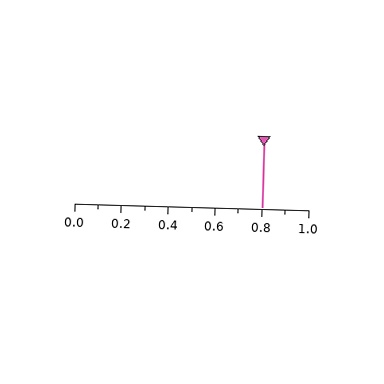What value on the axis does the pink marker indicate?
The marker indicates approximately 0.8.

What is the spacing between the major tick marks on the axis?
The major ticks are spaced 0.2 apart.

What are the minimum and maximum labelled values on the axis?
The axis runs from 0.0 to 1.0.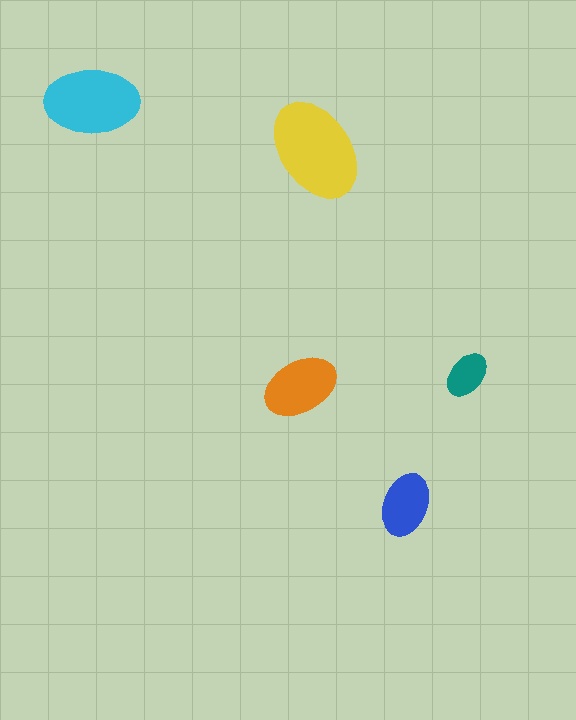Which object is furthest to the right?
The teal ellipse is rightmost.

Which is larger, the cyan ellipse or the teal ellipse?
The cyan one.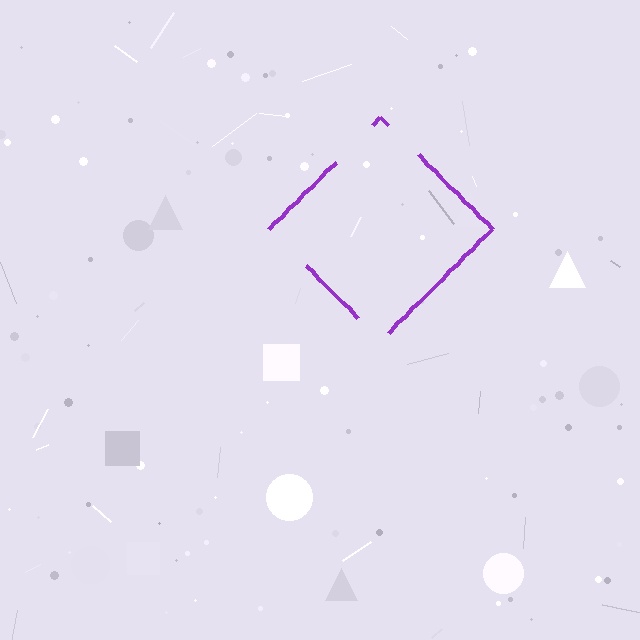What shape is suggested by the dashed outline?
The dashed outline suggests a diamond.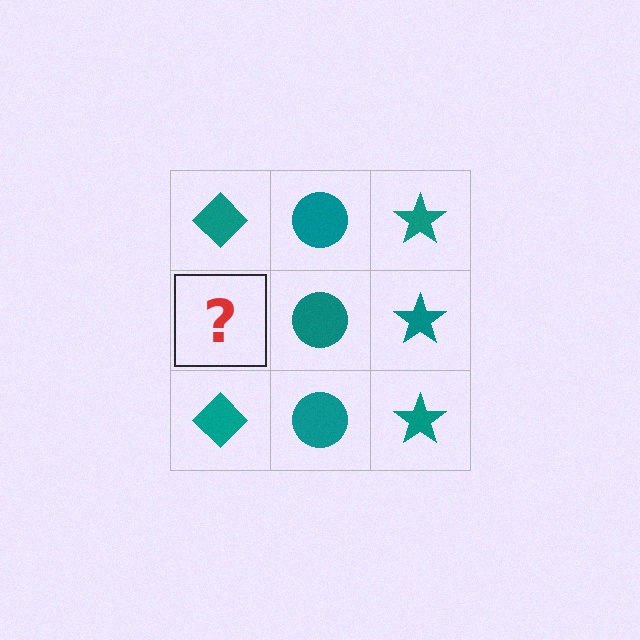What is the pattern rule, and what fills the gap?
The rule is that each column has a consistent shape. The gap should be filled with a teal diamond.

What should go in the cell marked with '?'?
The missing cell should contain a teal diamond.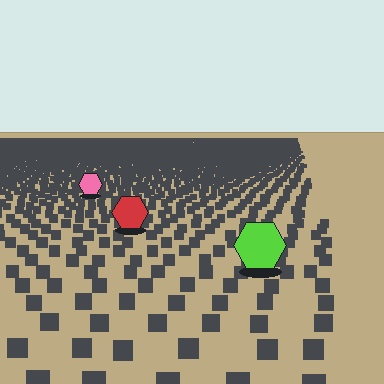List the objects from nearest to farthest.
From nearest to farthest: the lime hexagon, the red hexagon, the pink hexagon.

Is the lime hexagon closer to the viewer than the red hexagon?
Yes. The lime hexagon is closer — you can tell from the texture gradient: the ground texture is coarser near it.